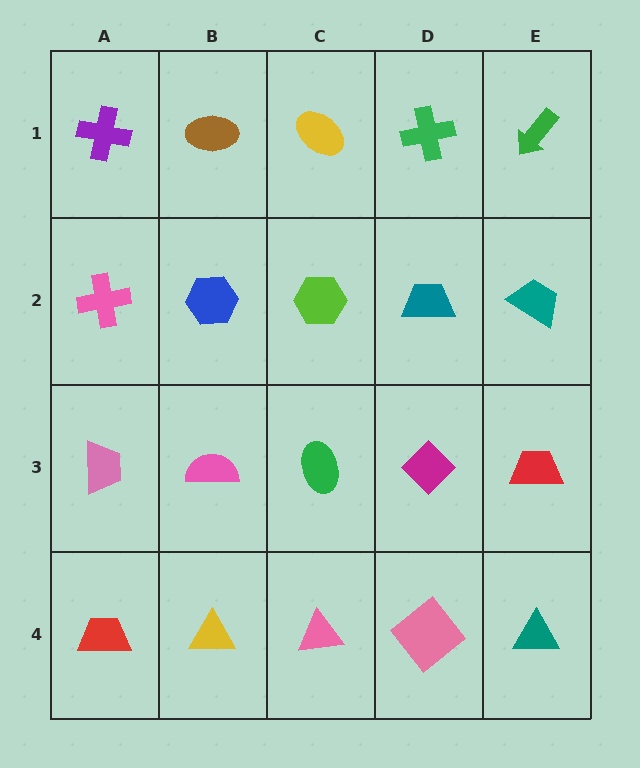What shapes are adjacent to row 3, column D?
A teal trapezoid (row 2, column D), a pink diamond (row 4, column D), a green ellipse (row 3, column C), a red trapezoid (row 3, column E).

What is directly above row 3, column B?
A blue hexagon.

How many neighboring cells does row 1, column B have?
3.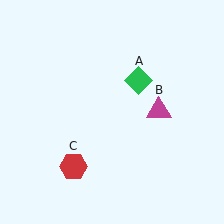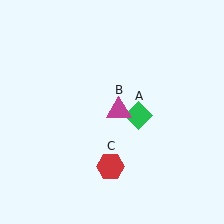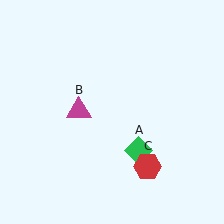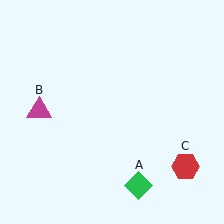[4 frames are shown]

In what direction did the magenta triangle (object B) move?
The magenta triangle (object B) moved left.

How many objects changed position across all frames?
3 objects changed position: green diamond (object A), magenta triangle (object B), red hexagon (object C).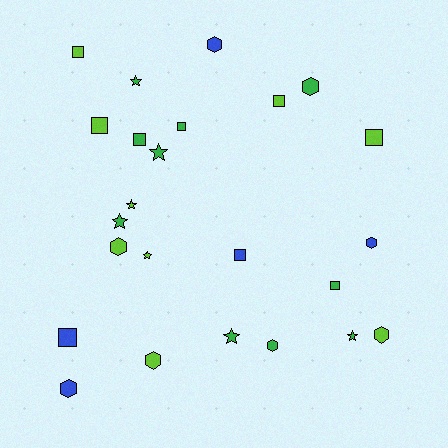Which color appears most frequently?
Green, with 10 objects.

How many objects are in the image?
There are 24 objects.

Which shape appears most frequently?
Square, with 9 objects.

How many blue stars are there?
There are no blue stars.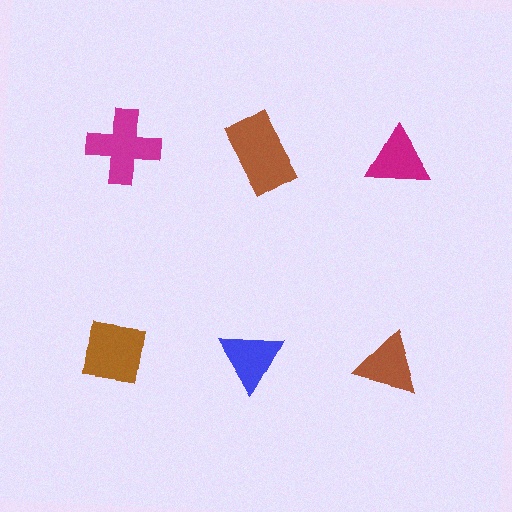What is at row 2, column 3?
A brown triangle.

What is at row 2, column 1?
A brown square.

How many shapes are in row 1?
3 shapes.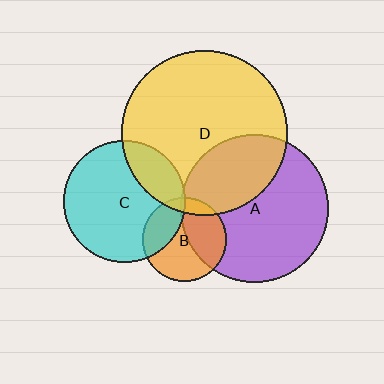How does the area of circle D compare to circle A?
Approximately 1.3 times.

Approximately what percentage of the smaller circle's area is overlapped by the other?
Approximately 10%.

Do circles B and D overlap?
Yes.